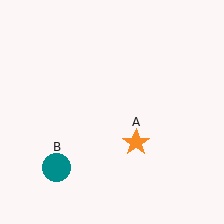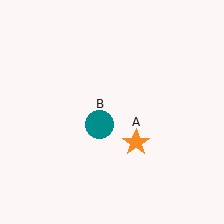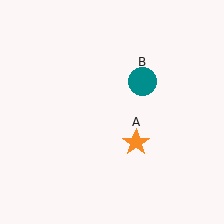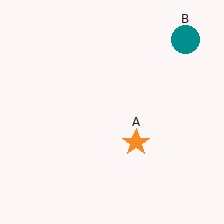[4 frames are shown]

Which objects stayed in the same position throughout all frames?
Orange star (object A) remained stationary.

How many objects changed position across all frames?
1 object changed position: teal circle (object B).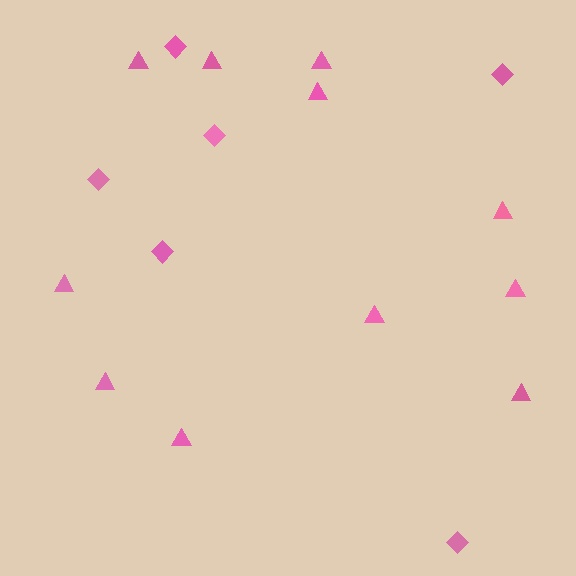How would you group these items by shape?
There are 2 groups: one group of diamonds (6) and one group of triangles (11).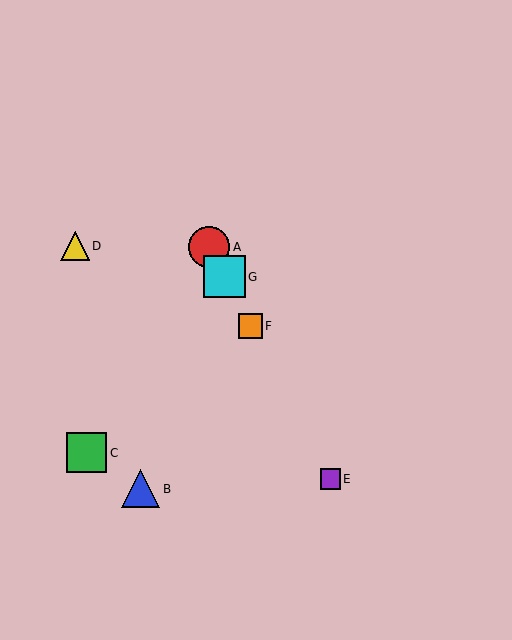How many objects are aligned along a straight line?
4 objects (A, E, F, G) are aligned along a straight line.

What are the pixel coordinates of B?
Object B is at (141, 489).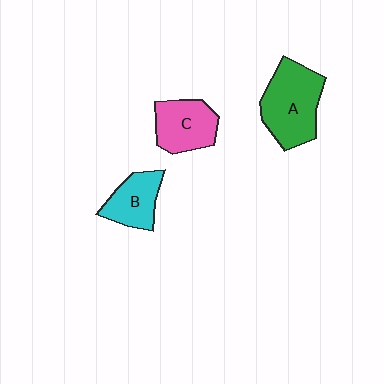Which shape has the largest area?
Shape A (green).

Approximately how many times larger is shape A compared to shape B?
Approximately 1.6 times.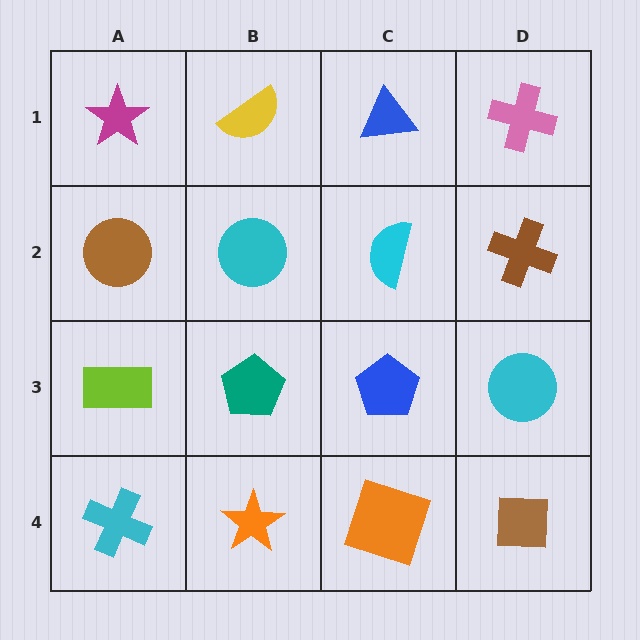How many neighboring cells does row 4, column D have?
2.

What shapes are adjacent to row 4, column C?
A blue pentagon (row 3, column C), an orange star (row 4, column B), a brown square (row 4, column D).